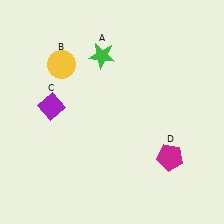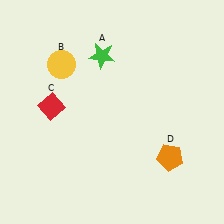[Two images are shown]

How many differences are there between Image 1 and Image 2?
There are 2 differences between the two images.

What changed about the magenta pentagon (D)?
In Image 1, D is magenta. In Image 2, it changed to orange.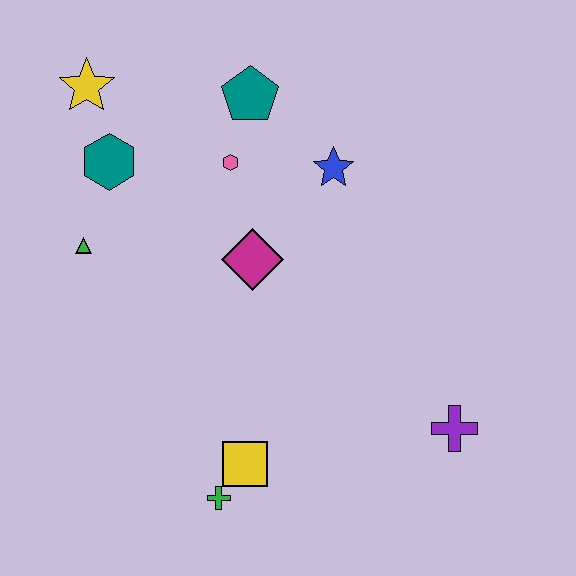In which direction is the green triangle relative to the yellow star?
The green triangle is below the yellow star.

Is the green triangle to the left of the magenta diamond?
Yes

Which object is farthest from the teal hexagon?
The purple cross is farthest from the teal hexagon.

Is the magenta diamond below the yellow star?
Yes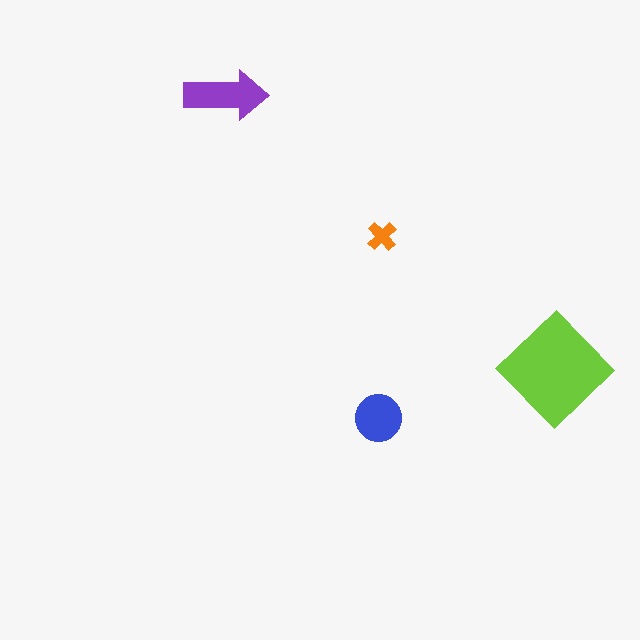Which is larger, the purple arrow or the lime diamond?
The lime diamond.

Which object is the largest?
The lime diamond.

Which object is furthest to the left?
The purple arrow is leftmost.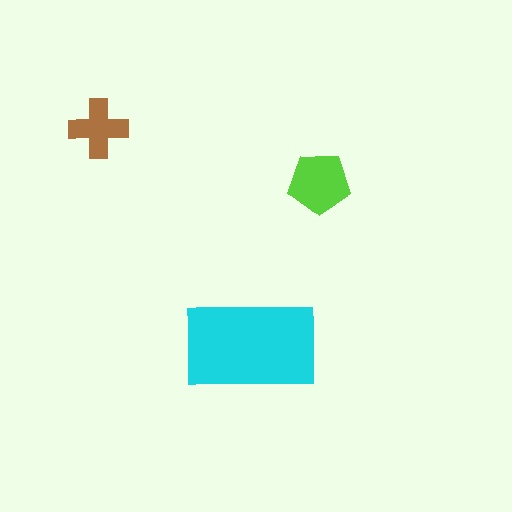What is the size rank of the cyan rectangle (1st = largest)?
1st.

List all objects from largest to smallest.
The cyan rectangle, the lime pentagon, the brown cross.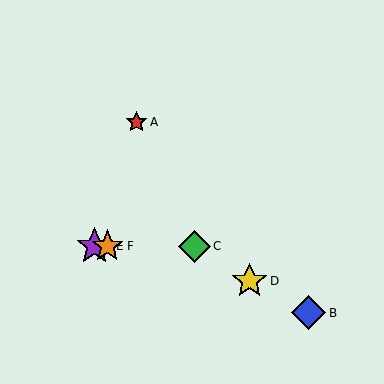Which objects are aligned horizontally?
Objects C, E, F are aligned horizontally.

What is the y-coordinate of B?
Object B is at y≈313.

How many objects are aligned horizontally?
3 objects (C, E, F) are aligned horizontally.